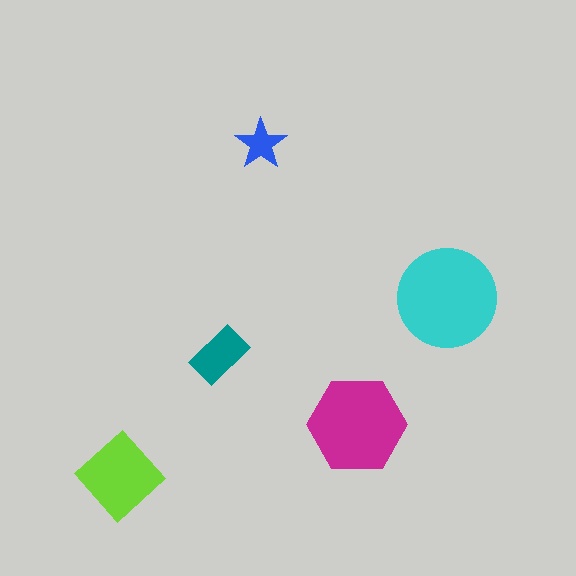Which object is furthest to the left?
The lime diamond is leftmost.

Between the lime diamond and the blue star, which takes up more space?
The lime diamond.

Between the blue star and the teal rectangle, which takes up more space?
The teal rectangle.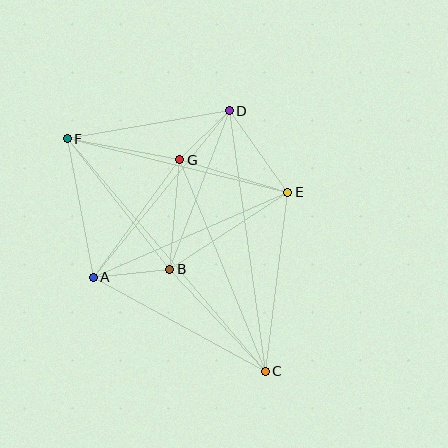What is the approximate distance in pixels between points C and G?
The distance between C and G is approximately 228 pixels.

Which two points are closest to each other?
Points D and G are closest to each other.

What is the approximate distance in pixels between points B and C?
The distance between B and C is approximately 139 pixels.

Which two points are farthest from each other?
Points C and F are farthest from each other.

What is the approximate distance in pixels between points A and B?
The distance between A and B is approximately 77 pixels.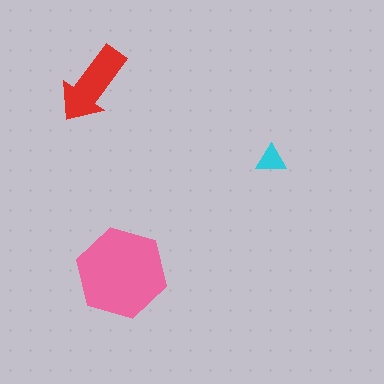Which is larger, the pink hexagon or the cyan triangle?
The pink hexagon.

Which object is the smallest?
The cyan triangle.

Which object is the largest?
The pink hexagon.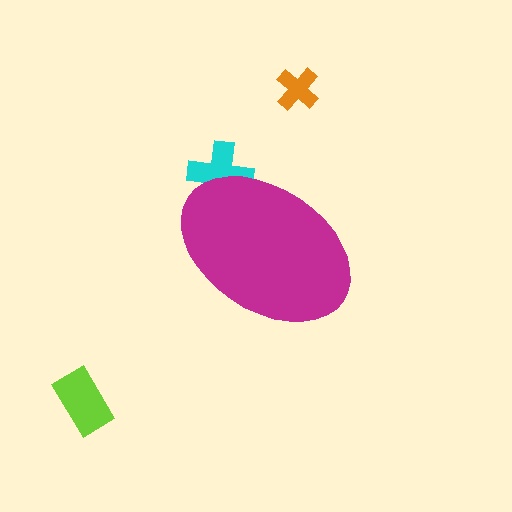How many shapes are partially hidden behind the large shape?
1 shape is partially hidden.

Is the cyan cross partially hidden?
Yes, the cyan cross is partially hidden behind the magenta ellipse.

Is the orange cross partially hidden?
No, the orange cross is fully visible.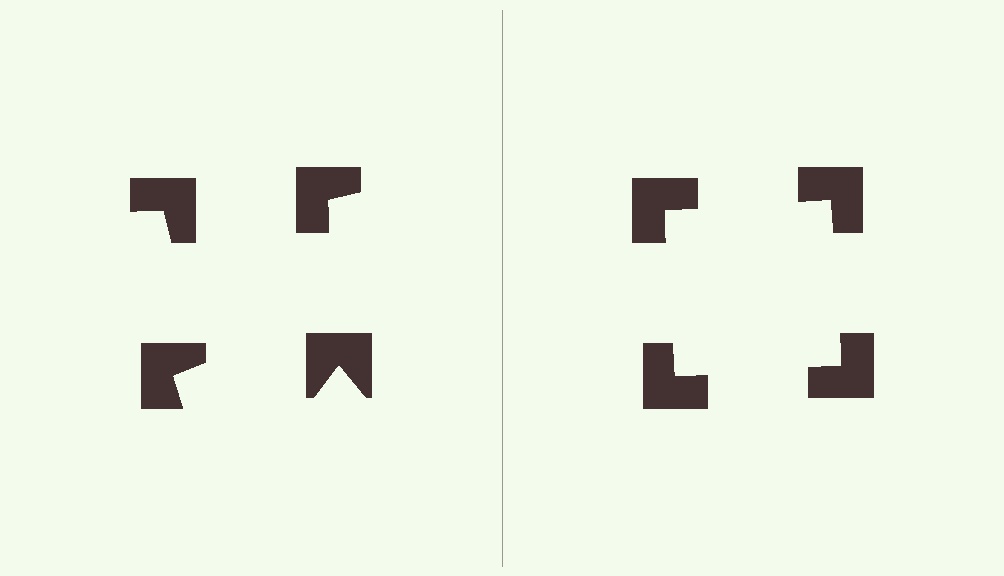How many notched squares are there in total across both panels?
8 — 4 on each side.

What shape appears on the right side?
An illusory square.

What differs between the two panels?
The notched squares are positioned identically on both sides; only the wedge orientations differ. On the right they align to a square; on the left they are misaligned.